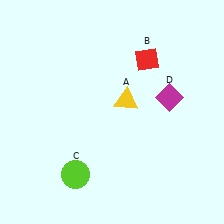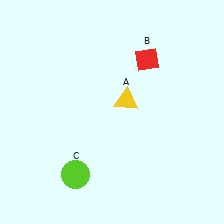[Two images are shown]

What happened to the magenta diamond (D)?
The magenta diamond (D) was removed in Image 2. It was in the top-right area of Image 1.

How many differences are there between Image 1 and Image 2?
There is 1 difference between the two images.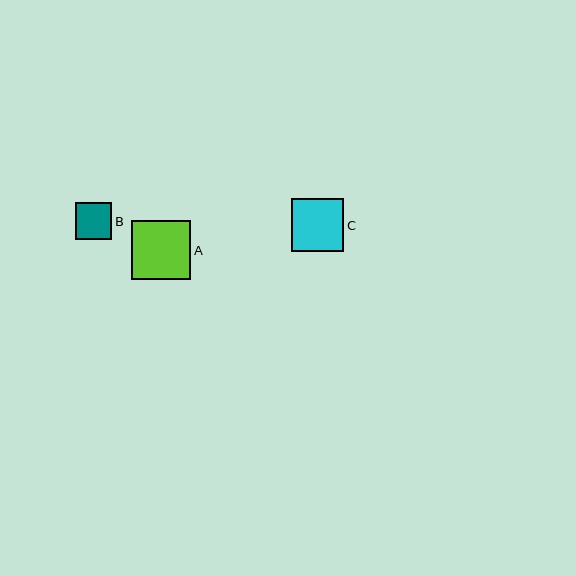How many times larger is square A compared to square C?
Square A is approximately 1.1 times the size of square C.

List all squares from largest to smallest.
From largest to smallest: A, C, B.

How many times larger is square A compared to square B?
Square A is approximately 1.6 times the size of square B.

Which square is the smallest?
Square B is the smallest with a size of approximately 37 pixels.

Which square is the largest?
Square A is the largest with a size of approximately 59 pixels.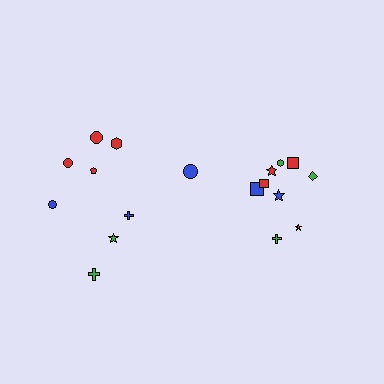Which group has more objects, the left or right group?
The right group.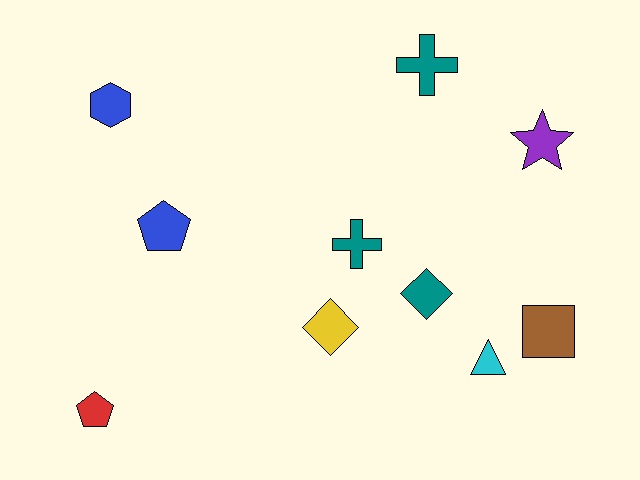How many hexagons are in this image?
There is 1 hexagon.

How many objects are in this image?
There are 10 objects.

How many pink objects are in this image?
There are no pink objects.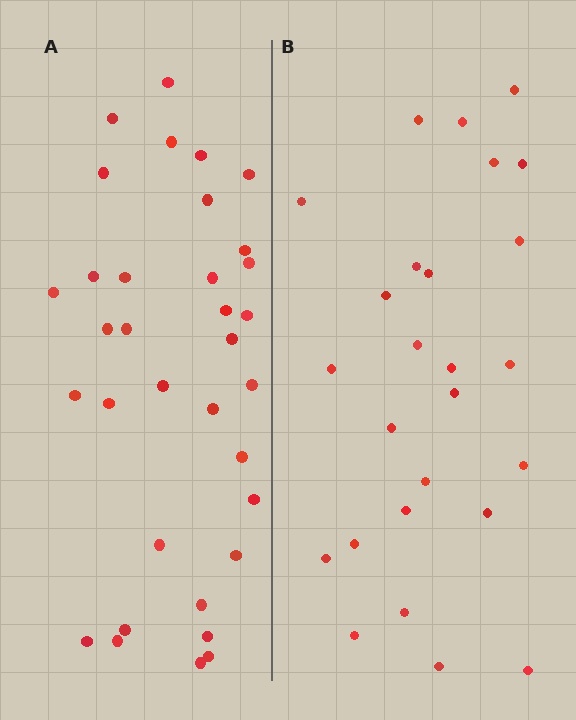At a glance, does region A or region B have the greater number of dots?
Region A (the left region) has more dots.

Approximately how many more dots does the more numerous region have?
Region A has roughly 8 or so more dots than region B.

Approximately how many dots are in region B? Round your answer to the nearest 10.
About 30 dots. (The exact count is 26, which rounds to 30.)